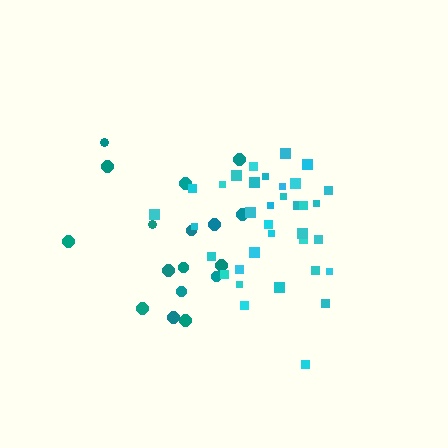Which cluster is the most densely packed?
Cyan.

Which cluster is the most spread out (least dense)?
Teal.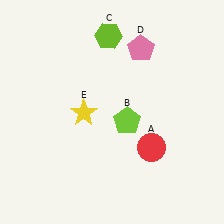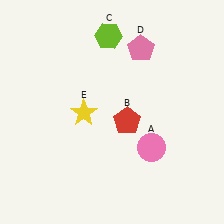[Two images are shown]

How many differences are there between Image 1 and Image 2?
There are 2 differences between the two images.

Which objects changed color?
A changed from red to pink. B changed from lime to red.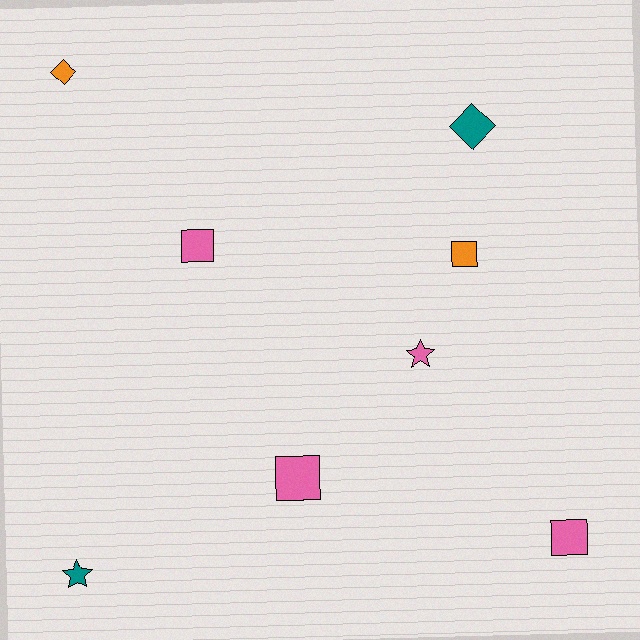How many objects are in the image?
There are 8 objects.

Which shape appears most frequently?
Square, with 4 objects.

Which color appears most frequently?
Pink, with 4 objects.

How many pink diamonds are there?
There are no pink diamonds.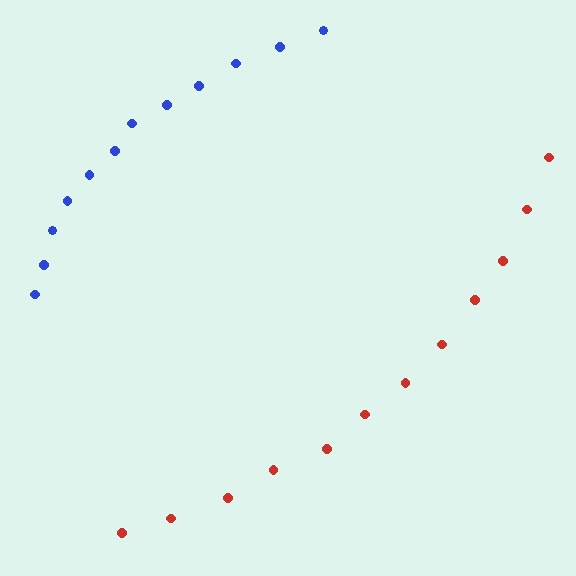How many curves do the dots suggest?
There are 2 distinct paths.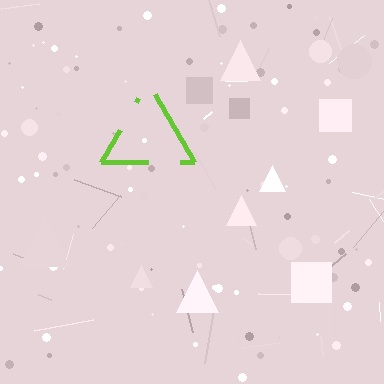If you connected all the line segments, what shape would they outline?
They would outline a triangle.